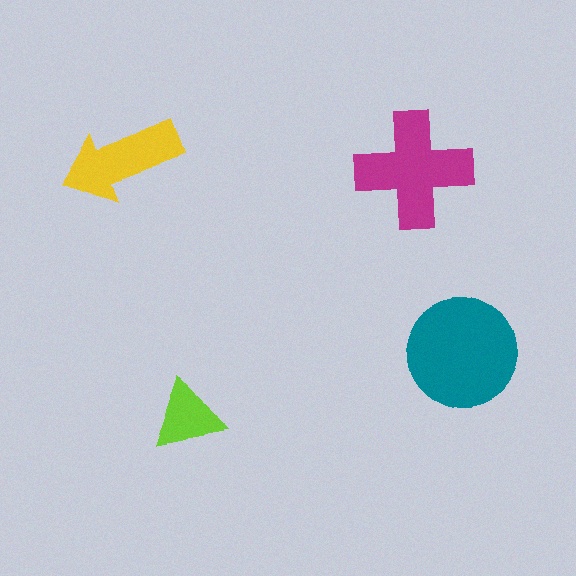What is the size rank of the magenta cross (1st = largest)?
2nd.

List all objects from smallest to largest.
The lime triangle, the yellow arrow, the magenta cross, the teal circle.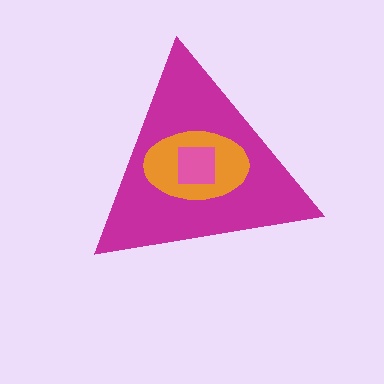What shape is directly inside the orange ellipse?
The pink square.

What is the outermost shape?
The magenta triangle.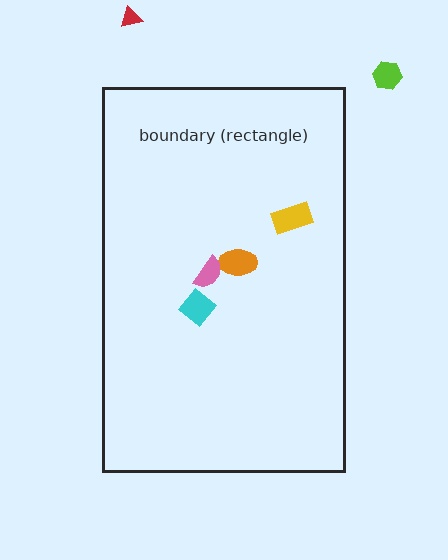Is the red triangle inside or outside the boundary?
Outside.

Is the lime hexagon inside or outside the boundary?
Outside.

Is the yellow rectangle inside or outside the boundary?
Inside.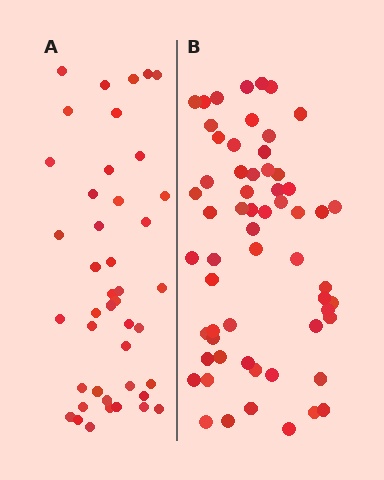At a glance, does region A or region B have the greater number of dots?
Region B (the right region) has more dots.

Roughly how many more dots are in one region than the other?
Region B has approximately 15 more dots than region A.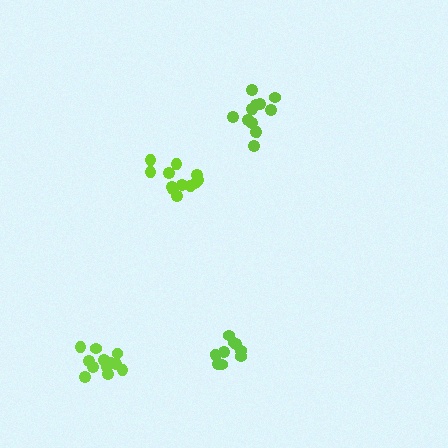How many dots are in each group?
Group 1: 13 dots, Group 2: 12 dots, Group 3: 10 dots, Group 4: 13 dots (48 total).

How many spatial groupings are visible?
There are 4 spatial groupings.